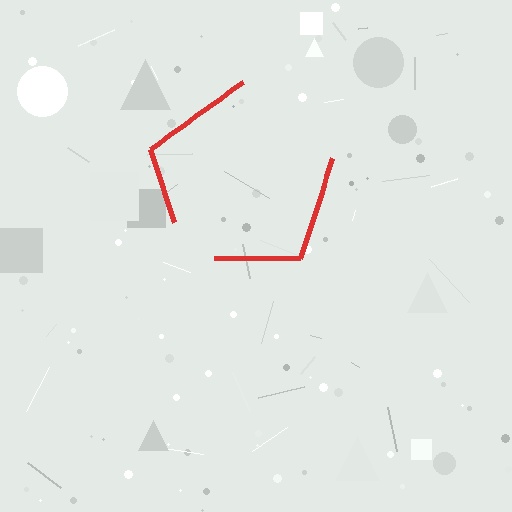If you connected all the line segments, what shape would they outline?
They would outline a pentagon.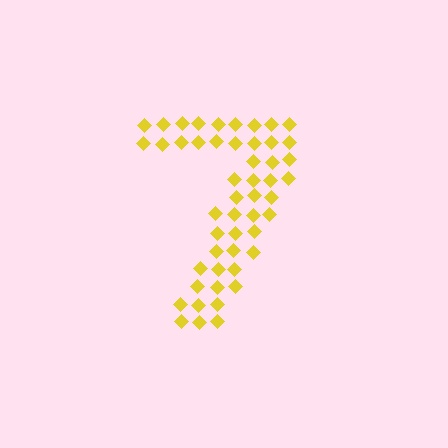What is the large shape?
The large shape is the digit 7.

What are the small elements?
The small elements are diamonds.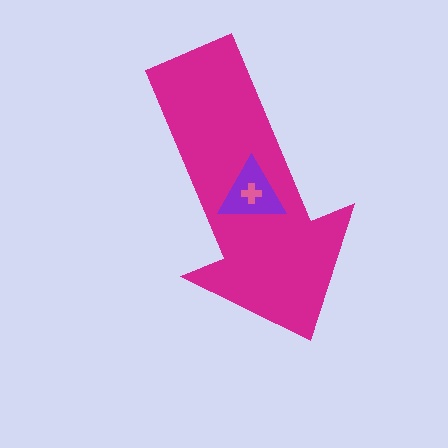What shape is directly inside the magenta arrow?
The purple triangle.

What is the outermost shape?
The magenta arrow.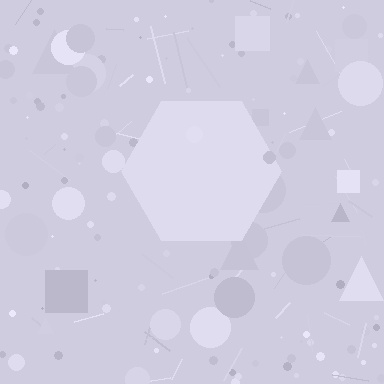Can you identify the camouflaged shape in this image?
The camouflaged shape is a hexagon.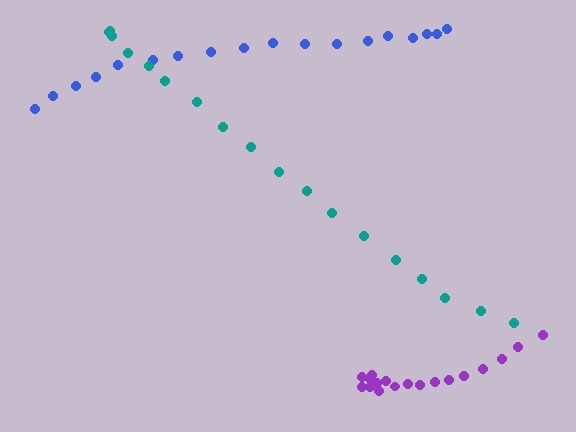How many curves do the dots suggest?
There are 3 distinct paths.